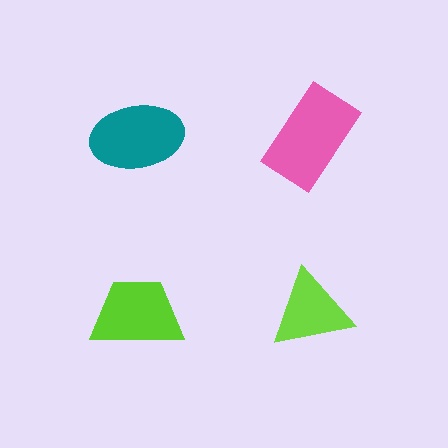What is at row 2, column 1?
A lime trapezoid.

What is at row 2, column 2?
A lime triangle.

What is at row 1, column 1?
A teal ellipse.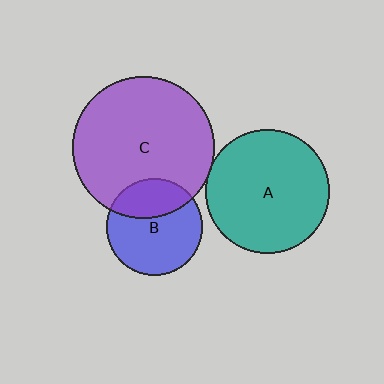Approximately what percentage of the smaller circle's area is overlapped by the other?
Approximately 30%.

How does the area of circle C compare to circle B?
Approximately 2.2 times.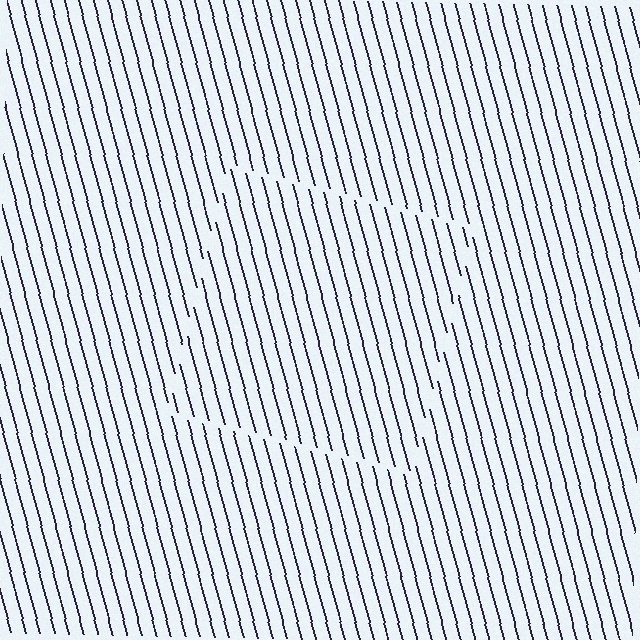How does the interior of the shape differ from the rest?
The interior of the shape contains the same grating, shifted by half a period — the contour is defined by the phase discontinuity where line-ends from the inner and outer gratings abut.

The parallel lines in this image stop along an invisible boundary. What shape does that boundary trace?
An illusory square. The interior of the shape contains the same grating, shifted by half a period — the contour is defined by the phase discontinuity where line-ends from the inner and outer gratings abut.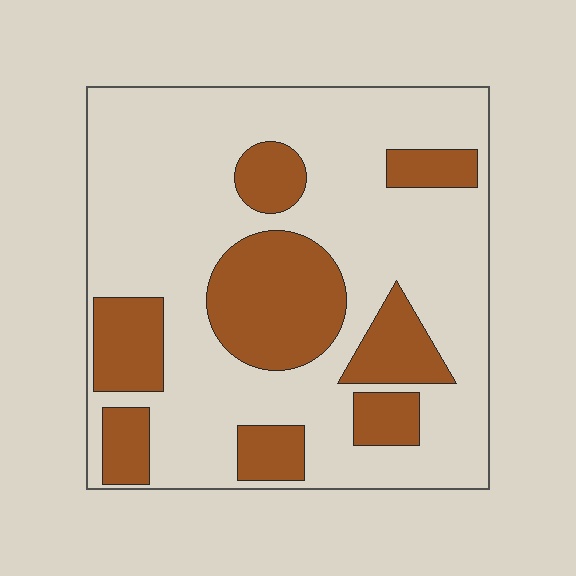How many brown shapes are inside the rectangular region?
8.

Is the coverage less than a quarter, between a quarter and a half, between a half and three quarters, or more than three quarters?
Between a quarter and a half.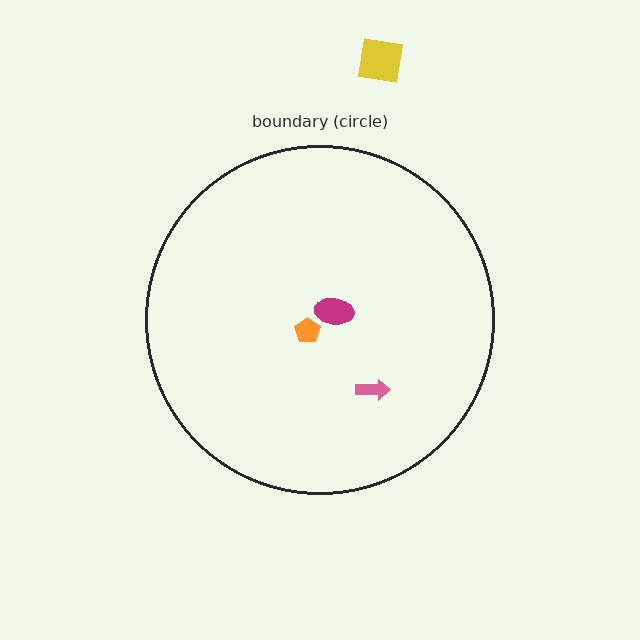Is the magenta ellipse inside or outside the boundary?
Inside.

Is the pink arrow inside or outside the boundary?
Inside.